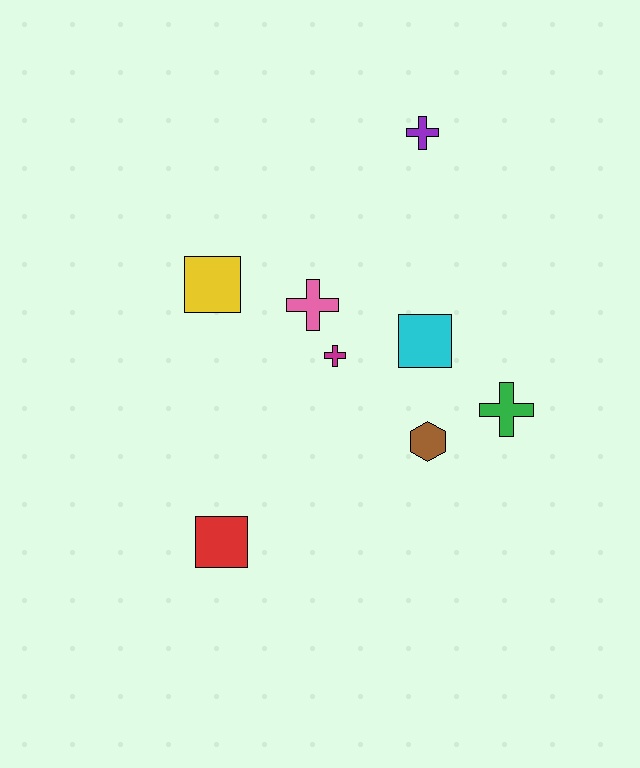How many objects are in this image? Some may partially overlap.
There are 8 objects.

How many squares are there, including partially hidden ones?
There are 3 squares.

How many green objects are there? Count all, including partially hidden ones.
There is 1 green object.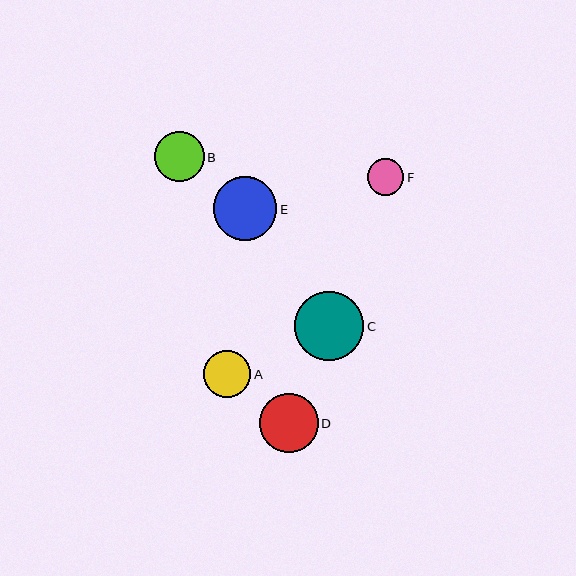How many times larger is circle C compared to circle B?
Circle C is approximately 1.4 times the size of circle B.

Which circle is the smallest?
Circle F is the smallest with a size of approximately 37 pixels.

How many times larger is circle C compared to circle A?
Circle C is approximately 1.5 times the size of circle A.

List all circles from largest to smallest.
From largest to smallest: C, E, D, B, A, F.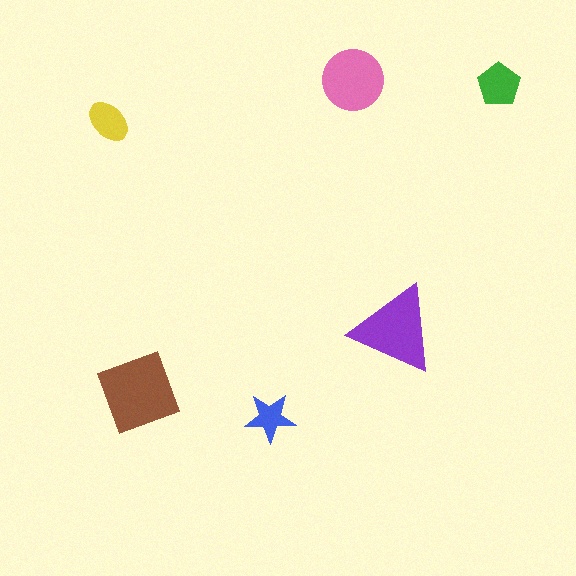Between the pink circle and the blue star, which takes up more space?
The pink circle.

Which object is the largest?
The brown square.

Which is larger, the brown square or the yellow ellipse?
The brown square.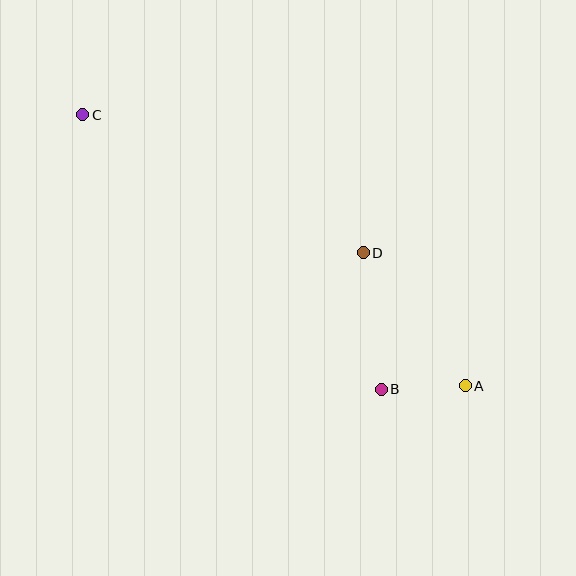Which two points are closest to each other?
Points A and B are closest to each other.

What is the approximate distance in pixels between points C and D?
The distance between C and D is approximately 312 pixels.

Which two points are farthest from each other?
Points A and C are farthest from each other.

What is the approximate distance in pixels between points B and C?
The distance between B and C is approximately 406 pixels.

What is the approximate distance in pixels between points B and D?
The distance between B and D is approximately 138 pixels.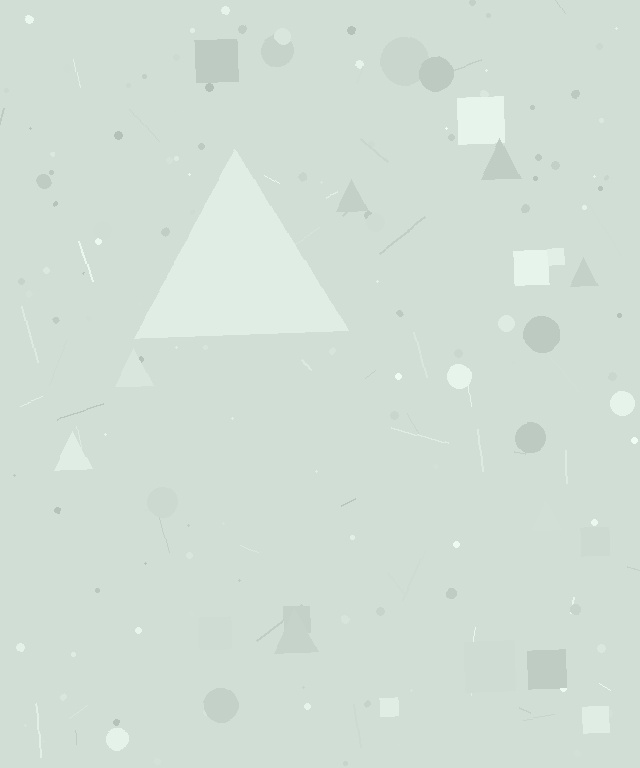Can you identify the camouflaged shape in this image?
The camouflaged shape is a triangle.